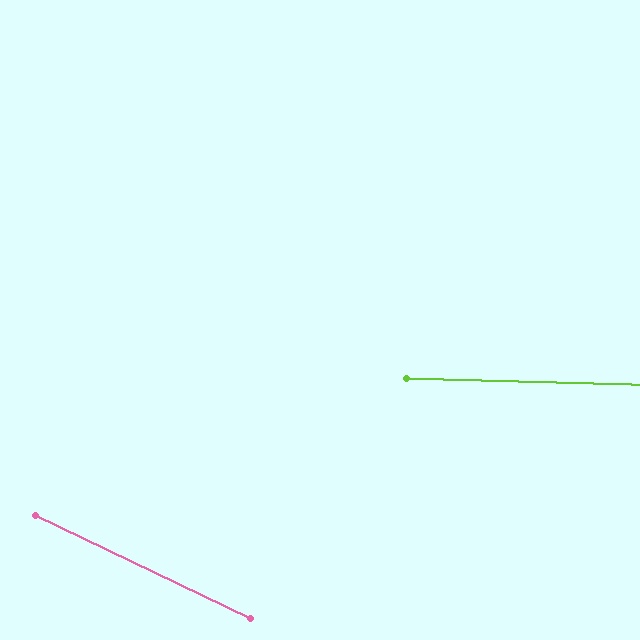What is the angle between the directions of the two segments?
Approximately 24 degrees.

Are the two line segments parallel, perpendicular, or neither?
Neither parallel nor perpendicular — they differ by about 24°.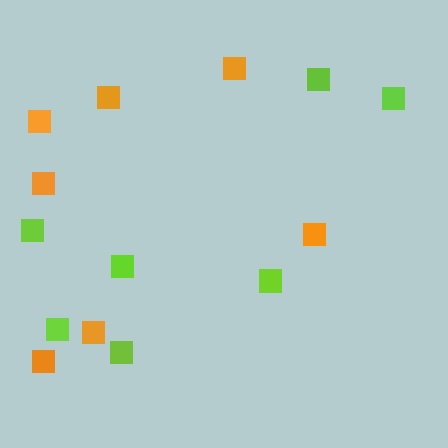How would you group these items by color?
There are 2 groups: one group of lime squares (7) and one group of orange squares (7).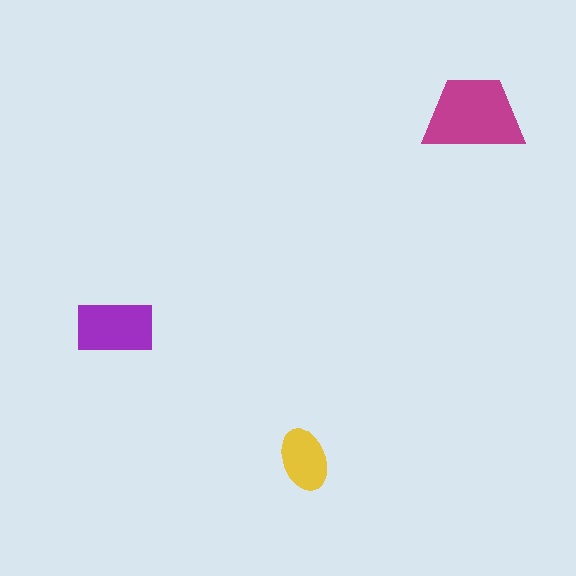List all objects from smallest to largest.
The yellow ellipse, the purple rectangle, the magenta trapezoid.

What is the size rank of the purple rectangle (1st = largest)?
2nd.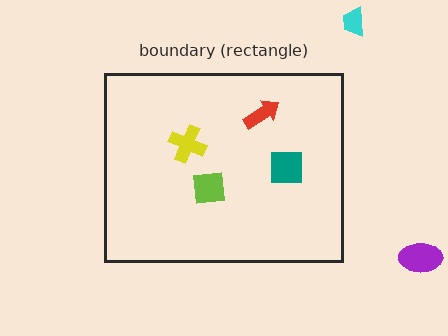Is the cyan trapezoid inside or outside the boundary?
Outside.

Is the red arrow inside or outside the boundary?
Inside.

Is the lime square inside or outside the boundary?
Inside.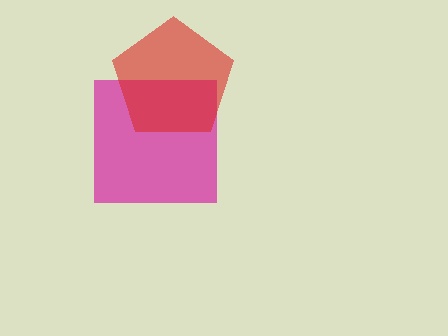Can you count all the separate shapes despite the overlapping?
Yes, there are 2 separate shapes.